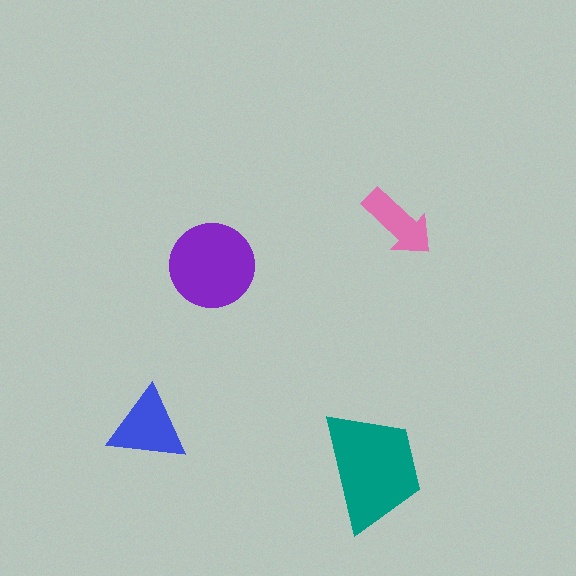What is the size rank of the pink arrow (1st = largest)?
4th.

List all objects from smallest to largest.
The pink arrow, the blue triangle, the purple circle, the teal trapezoid.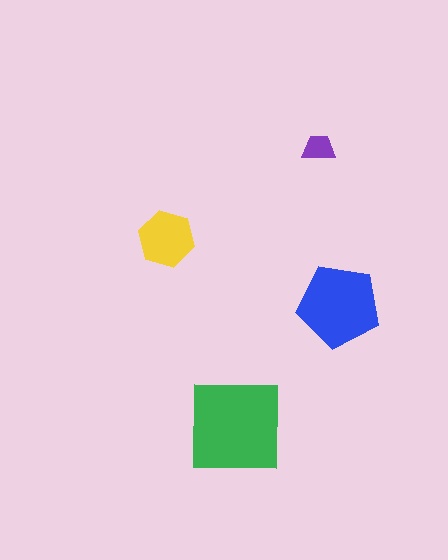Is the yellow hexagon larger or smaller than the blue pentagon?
Smaller.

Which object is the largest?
The green square.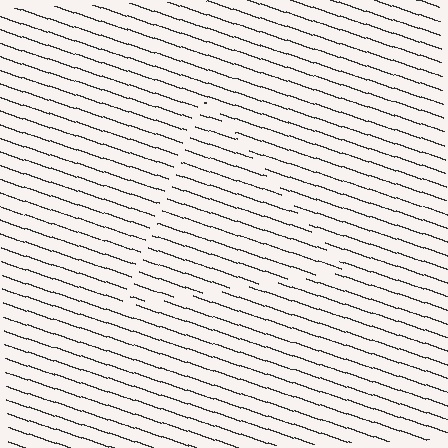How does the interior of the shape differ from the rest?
The interior of the shape contains the same grating, shifted by half a period — the contour is defined by the phase discontinuity where line-ends from the inner and outer gratings abut.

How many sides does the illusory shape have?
3 sides — the line-ends trace a triangle.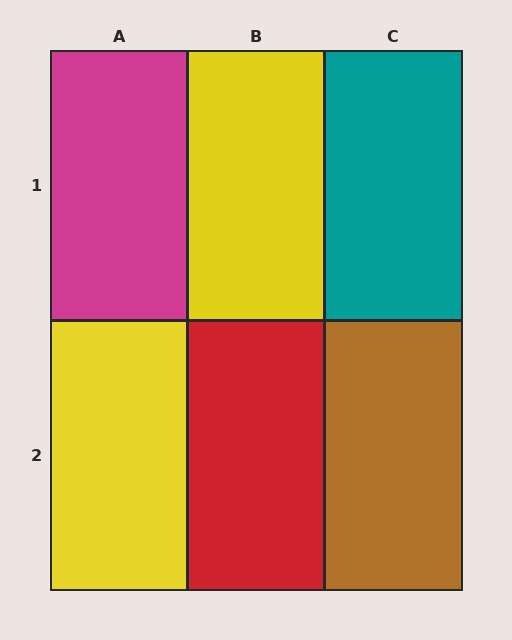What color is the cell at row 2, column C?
Brown.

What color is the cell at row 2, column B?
Red.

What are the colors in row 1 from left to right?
Magenta, yellow, teal.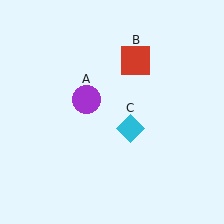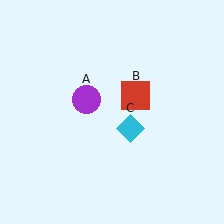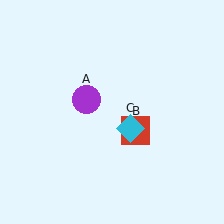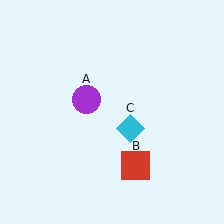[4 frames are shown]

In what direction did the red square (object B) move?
The red square (object B) moved down.